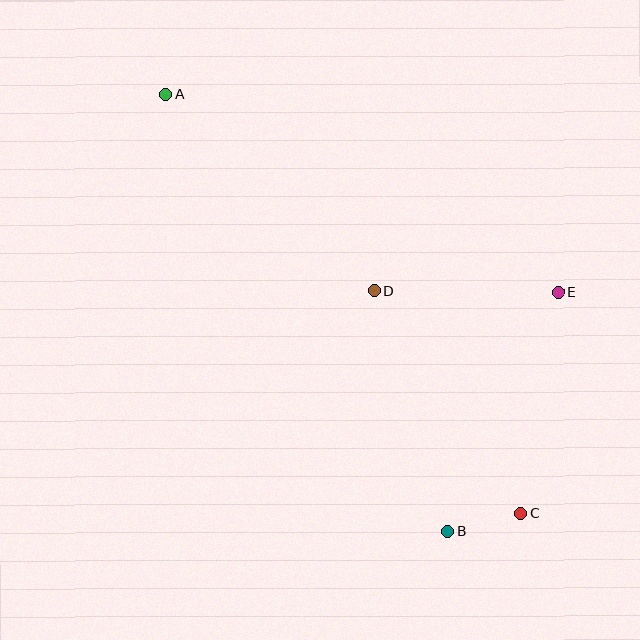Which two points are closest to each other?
Points B and C are closest to each other.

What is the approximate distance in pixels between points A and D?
The distance between A and D is approximately 287 pixels.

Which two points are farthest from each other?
Points A and C are farthest from each other.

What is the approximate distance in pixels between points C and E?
The distance between C and E is approximately 224 pixels.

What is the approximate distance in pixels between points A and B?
The distance between A and B is approximately 520 pixels.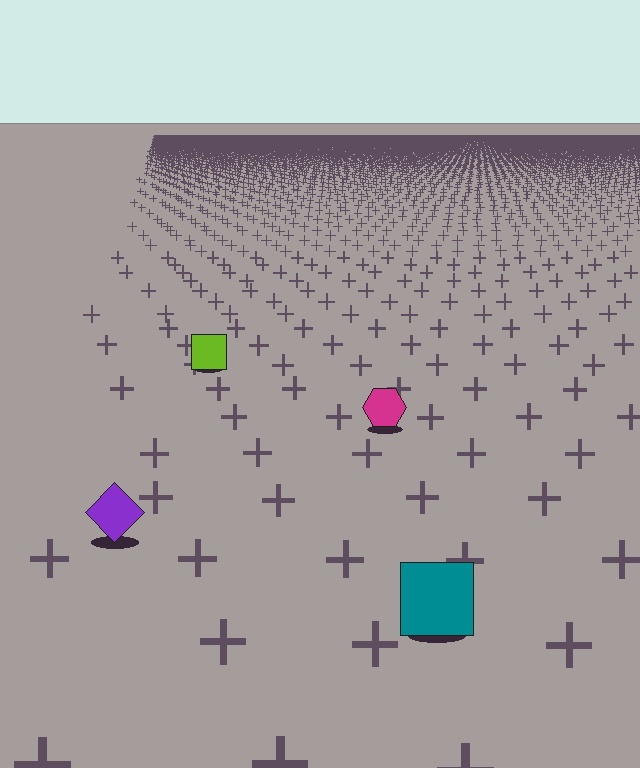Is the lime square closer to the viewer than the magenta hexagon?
No. The magenta hexagon is closer — you can tell from the texture gradient: the ground texture is coarser near it.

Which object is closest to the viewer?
The teal square is closest. The texture marks near it are larger and more spread out.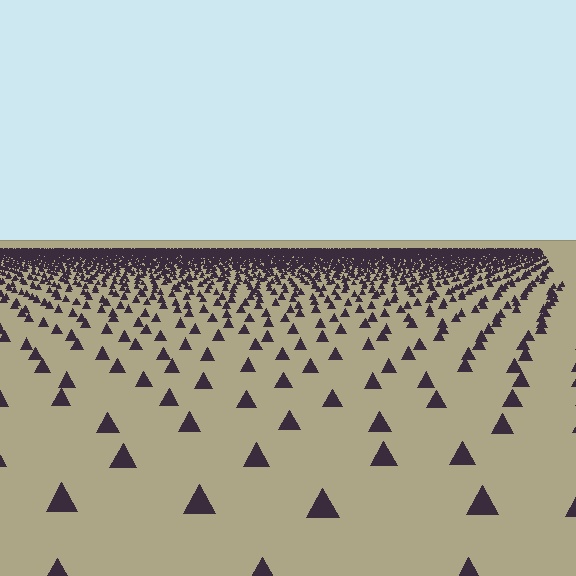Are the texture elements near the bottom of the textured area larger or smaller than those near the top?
Larger. Near the bottom, elements are closer to the viewer and appear at a bigger on-screen size.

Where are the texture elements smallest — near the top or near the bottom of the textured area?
Near the top.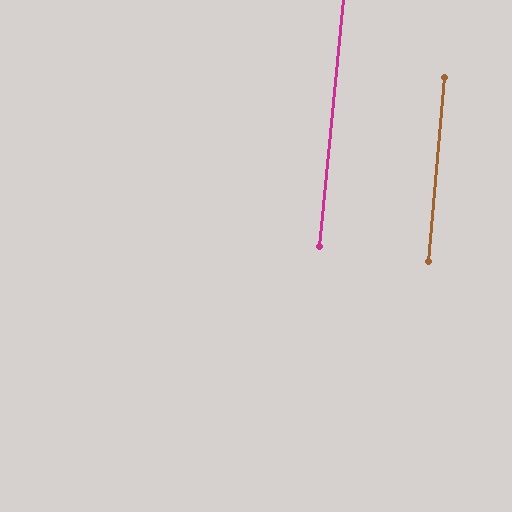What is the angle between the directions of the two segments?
Approximately 0 degrees.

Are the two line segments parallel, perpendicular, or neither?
Parallel — their directions differ by only 0.2°.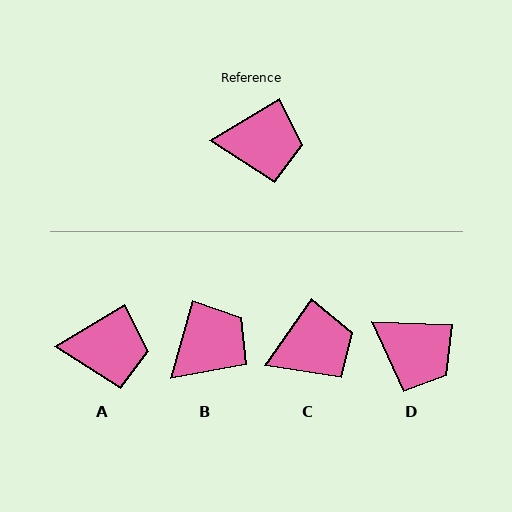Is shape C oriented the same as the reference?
No, it is off by about 24 degrees.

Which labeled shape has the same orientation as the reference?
A.